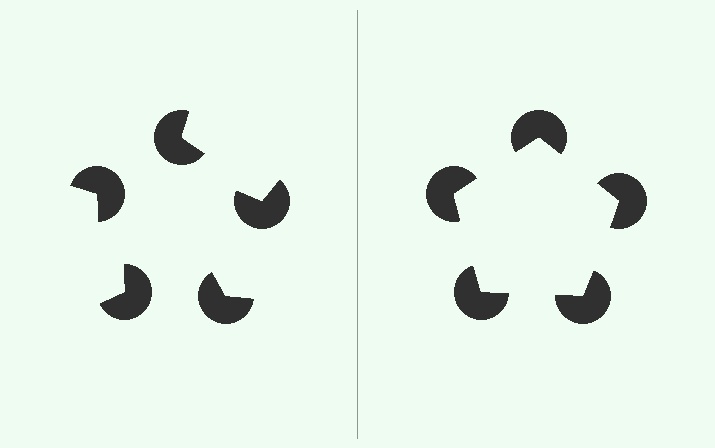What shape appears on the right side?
An illusory pentagon.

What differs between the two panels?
The pac-man discs are positioned identically on both sides; only the wedge orientations differ. On the right they align to a pentagon; on the left they are misaligned.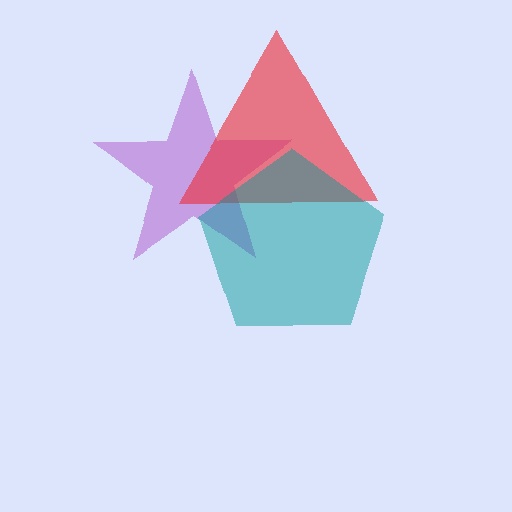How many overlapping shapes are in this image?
There are 3 overlapping shapes in the image.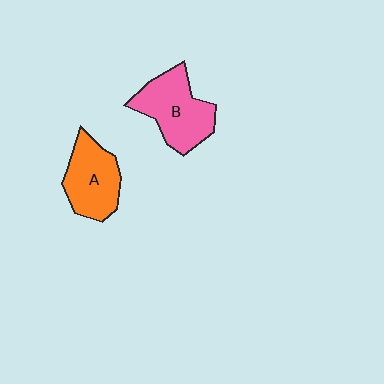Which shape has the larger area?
Shape B (pink).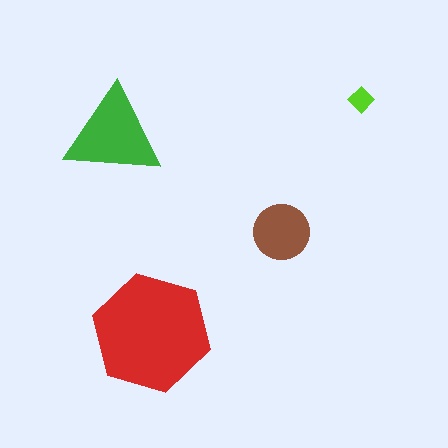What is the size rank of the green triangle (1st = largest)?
2nd.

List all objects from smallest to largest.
The lime diamond, the brown circle, the green triangle, the red hexagon.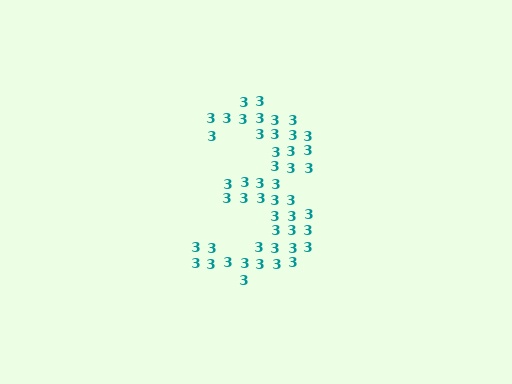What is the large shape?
The large shape is the digit 3.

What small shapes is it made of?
It is made of small digit 3's.